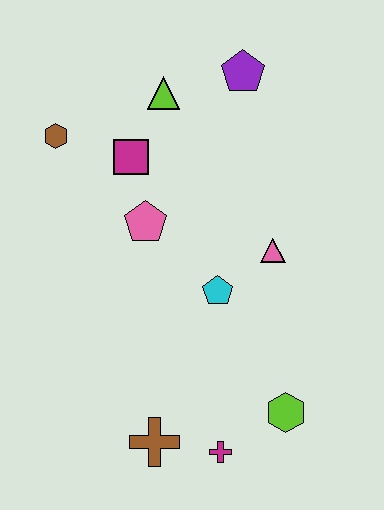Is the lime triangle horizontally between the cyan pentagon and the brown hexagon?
Yes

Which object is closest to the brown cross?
The magenta cross is closest to the brown cross.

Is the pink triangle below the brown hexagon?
Yes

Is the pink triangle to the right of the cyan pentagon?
Yes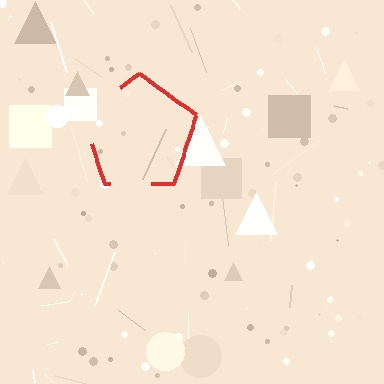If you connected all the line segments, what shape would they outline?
They would outline a pentagon.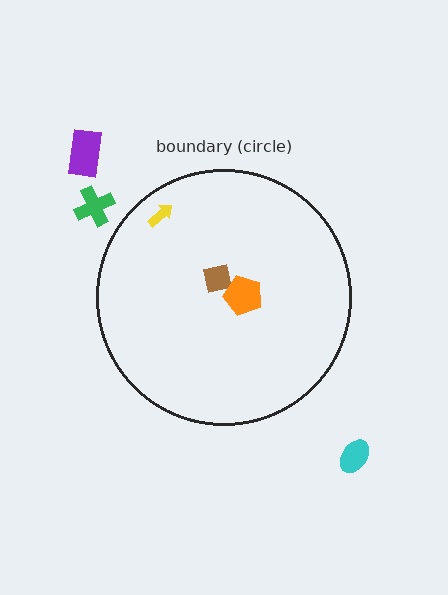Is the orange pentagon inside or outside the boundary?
Inside.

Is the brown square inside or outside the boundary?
Inside.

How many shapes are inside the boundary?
3 inside, 3 outside.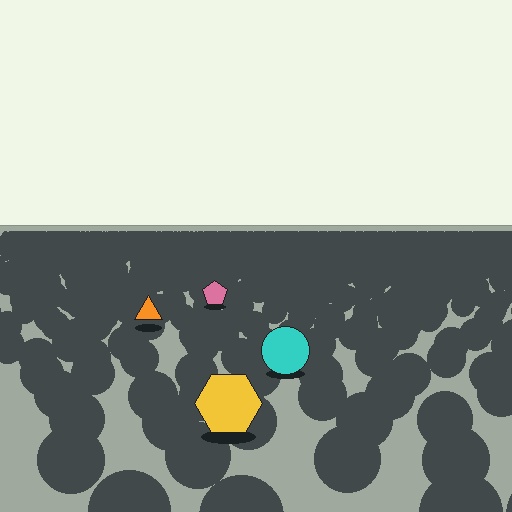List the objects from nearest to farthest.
From nearest to farthest: the yellow hexagon, the cyan circle, the orange triangle, the pink pentagon.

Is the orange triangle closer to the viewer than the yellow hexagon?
No. The yellow hexagon is closer — you can tell from the texture gradient: the ground texture is coarser near it.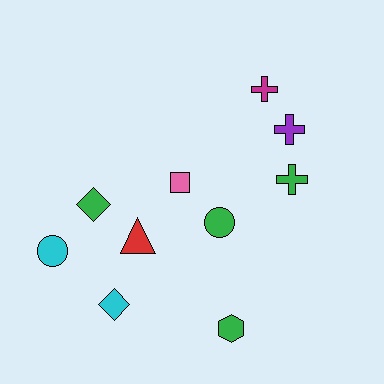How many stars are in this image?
There are no stars.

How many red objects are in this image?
There is 1 red object.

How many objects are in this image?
There are 10 objects.